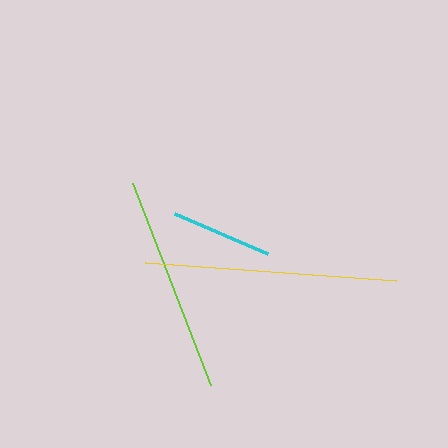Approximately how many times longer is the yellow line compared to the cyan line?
The yellow line is approximately 2.5 times the length of the cyan line.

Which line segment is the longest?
The yellow line is the longest at approximately 252 pixels.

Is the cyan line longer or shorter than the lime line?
The lime line is longer than the cyan line.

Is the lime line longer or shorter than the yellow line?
The yellow line is longer than the lime line.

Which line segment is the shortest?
The cyan line is the shortest at approximately 100 pixels.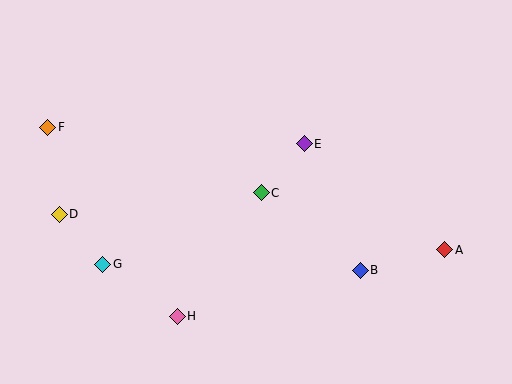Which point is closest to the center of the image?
Point C at (261, 193) is closest to the center.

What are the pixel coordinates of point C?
Point C is at (261, 193).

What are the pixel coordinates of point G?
Point G is at (103, 264).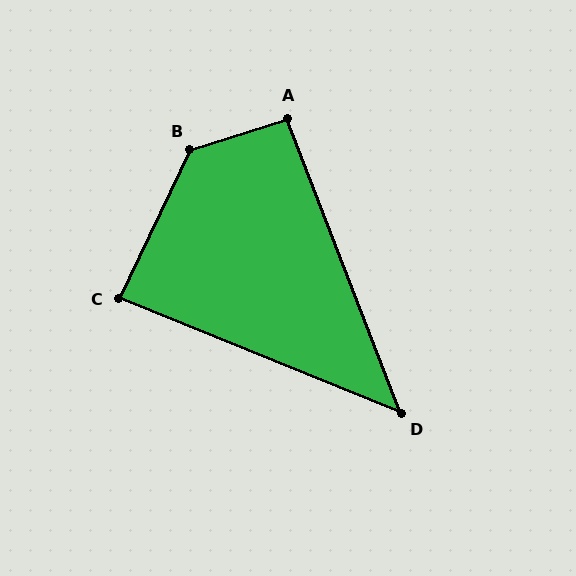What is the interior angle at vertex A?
Approximately 93 degrees (approximately right).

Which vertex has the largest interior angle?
B, at approximately 133 degrees.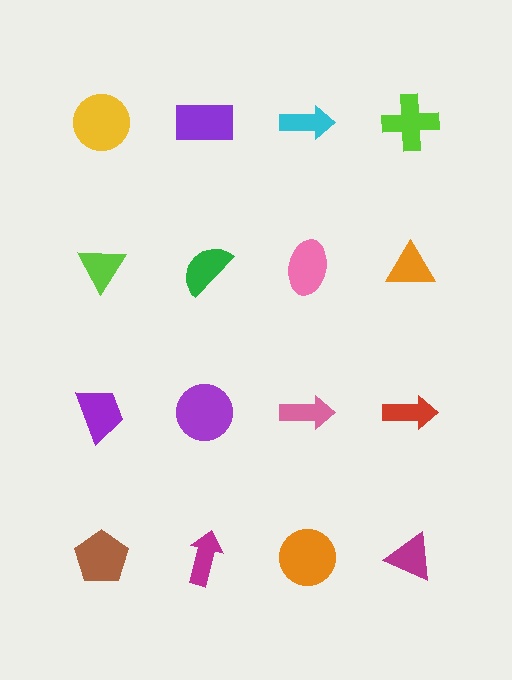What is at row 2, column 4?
An orange triangle.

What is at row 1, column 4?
A lime cross.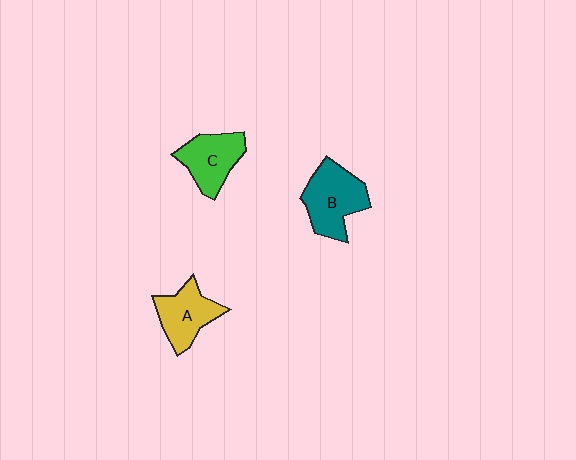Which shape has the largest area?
Shape B (teal).